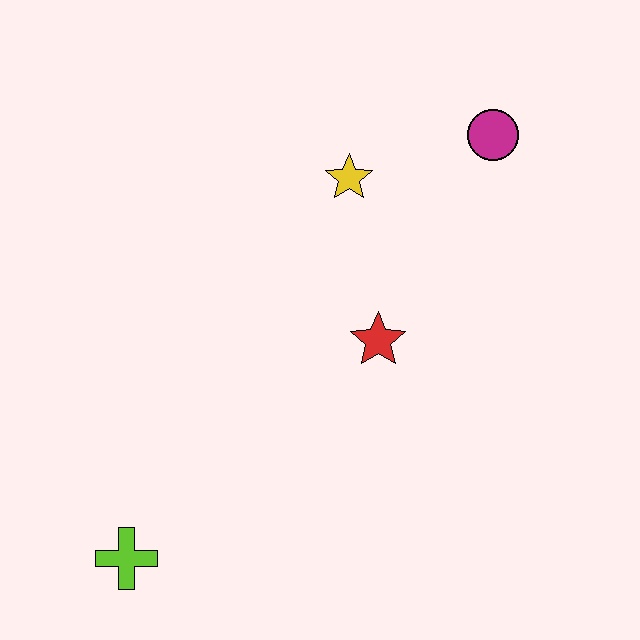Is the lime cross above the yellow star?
No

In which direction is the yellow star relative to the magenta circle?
The yellow star is to the left of the magenta circle.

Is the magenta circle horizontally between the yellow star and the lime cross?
No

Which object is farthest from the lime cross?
The magenta circle is farthest from the lime cross.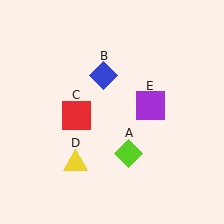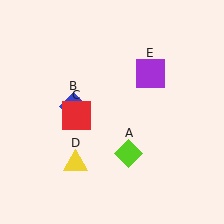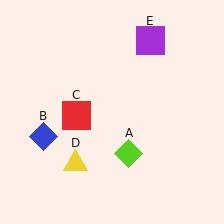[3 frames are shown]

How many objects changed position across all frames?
2 objects changed position: blue diamond (object B), purple square (object E).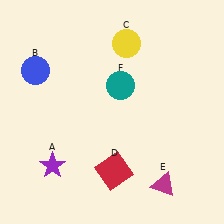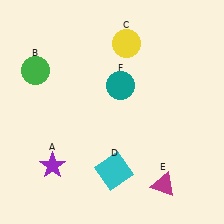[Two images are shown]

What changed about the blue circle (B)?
In Image 1, B is blue. In Image 2, it changed to green.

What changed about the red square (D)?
In Image 1, D is red. In Image 2, it changed to cyan.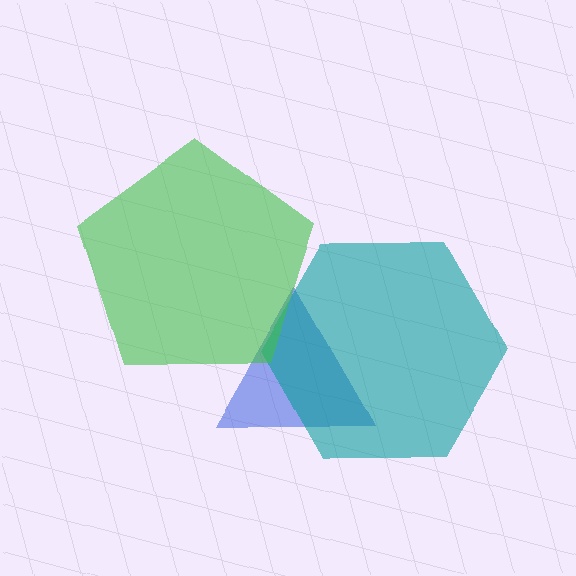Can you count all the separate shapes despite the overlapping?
Yes, there are 3 separate shapes.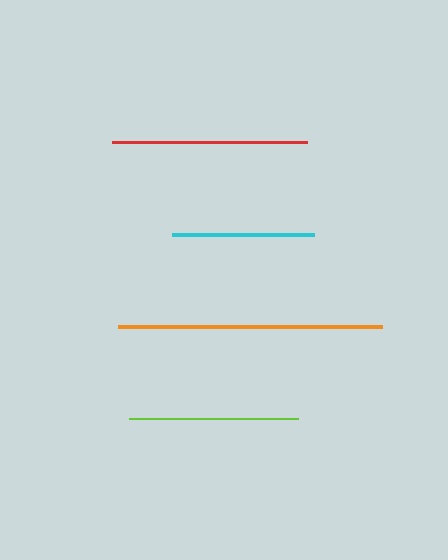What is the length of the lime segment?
The lime segment is approximately 170 pixels long.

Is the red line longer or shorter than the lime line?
The red line is longer than the lime line.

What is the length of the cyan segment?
The cyan segment is approximately 142 pixels long.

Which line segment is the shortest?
The cyan line is the shortest at approximately 142 pixels.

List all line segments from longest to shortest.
From longest to shortest: orange, red, lime, cyan.